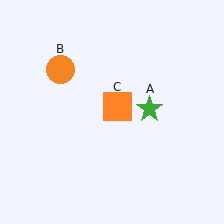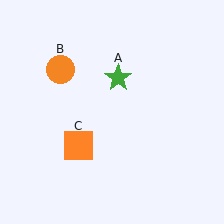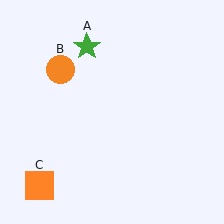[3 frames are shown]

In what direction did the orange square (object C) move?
The orange square (object C) moved down and to the left.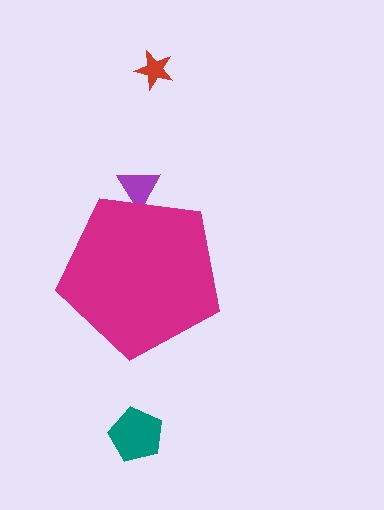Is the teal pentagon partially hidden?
No, the teal pentagon is fully visible.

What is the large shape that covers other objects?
A magenta pentagon.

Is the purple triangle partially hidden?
Yes, the purple triangle is partially hidden behind the magenta pentagon.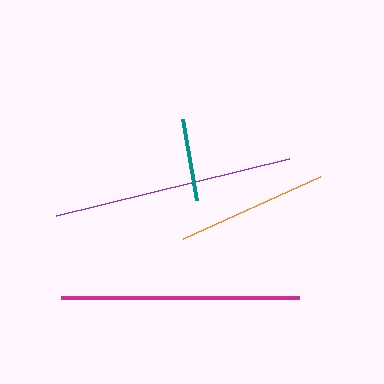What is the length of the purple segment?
The purple segment is approximately 240 pixels long.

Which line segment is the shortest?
The teal line is the shortest at approximately 82 pixels.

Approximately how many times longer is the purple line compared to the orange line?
The purple line is approximately 1.6 times the length of the orange line.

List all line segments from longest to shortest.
From longest to shortest: purple, magenta, orange, teal.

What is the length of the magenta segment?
The magenta segment is approximately 239 pixels long.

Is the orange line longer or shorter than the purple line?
The purple line is longer than the orange line.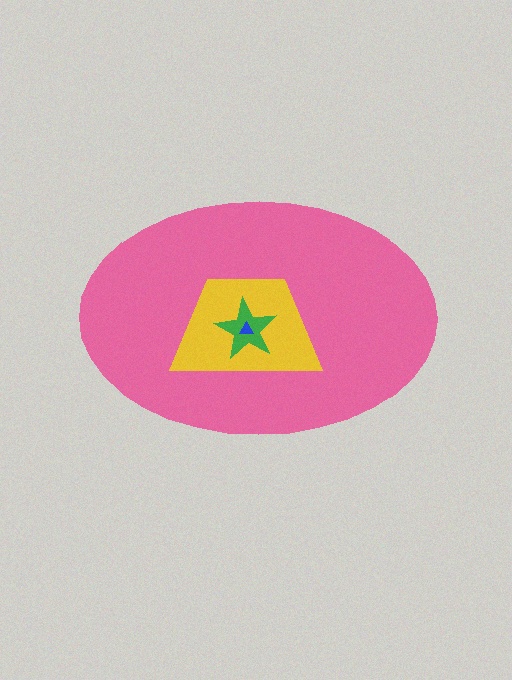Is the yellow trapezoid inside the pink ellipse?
Yes.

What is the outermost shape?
The pink ellipse.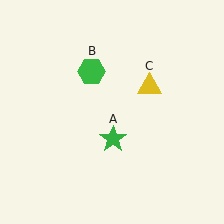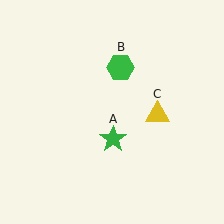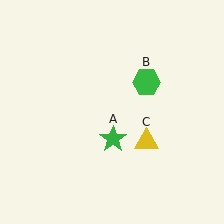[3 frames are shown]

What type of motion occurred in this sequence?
The green hexagon (object B), yellow triangle (object C) rotated clockwise around the center of the scene.